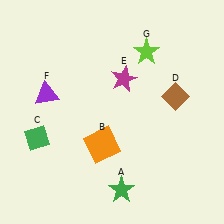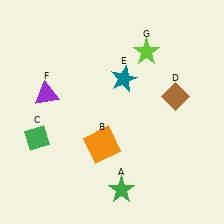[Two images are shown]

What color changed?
The star (E) changed from magenta in Image 1 to teal in Image 2.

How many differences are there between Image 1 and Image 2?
There is 1 difference between the two images.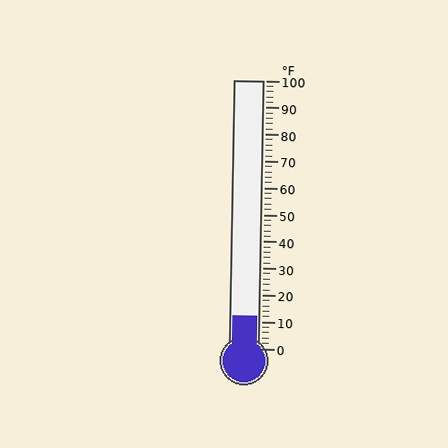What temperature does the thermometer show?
The thermometer shows approximately 12°F.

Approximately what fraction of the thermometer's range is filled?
The thermometer is filled to approximately 10% of its range.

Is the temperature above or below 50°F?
The temperature is below 50°F.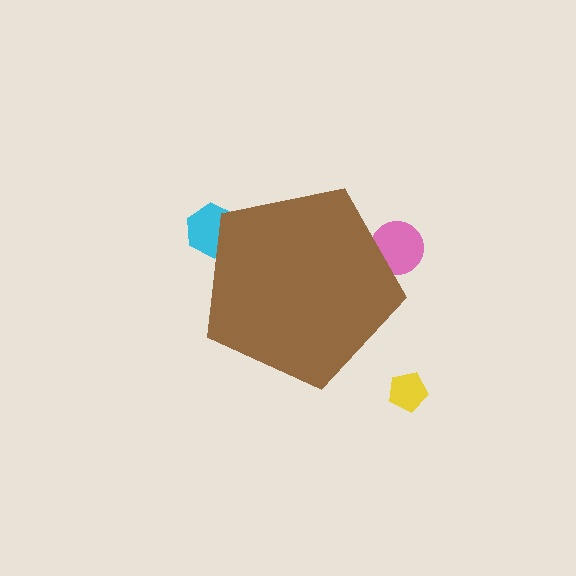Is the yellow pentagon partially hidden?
No, the yellow pentagon is fully visible.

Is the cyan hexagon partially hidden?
Yes, the cyan hexagon is partially hidden behind the brown pentagon.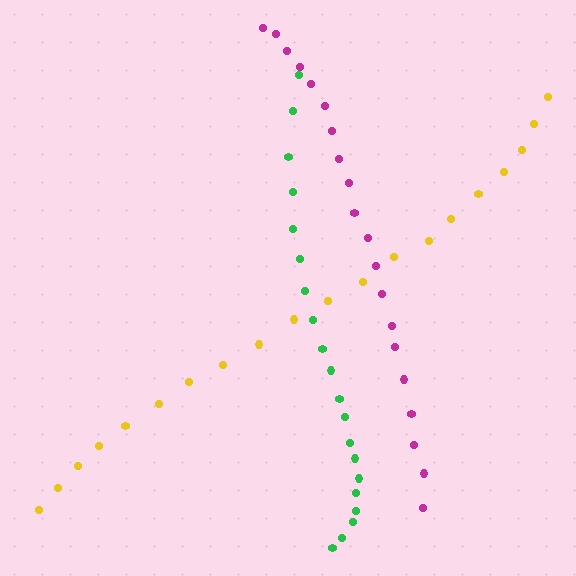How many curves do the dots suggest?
There are 3 distinct paths.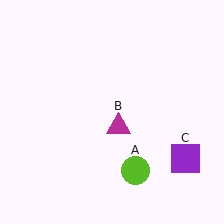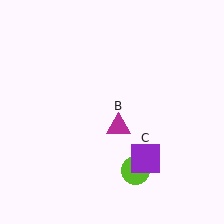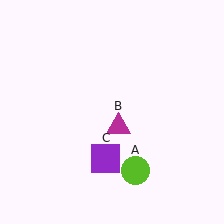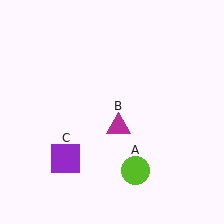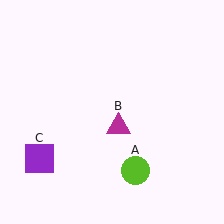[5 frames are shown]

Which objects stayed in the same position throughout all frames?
Lime circle (object A) and magenta triangle (object B) remained stationary.